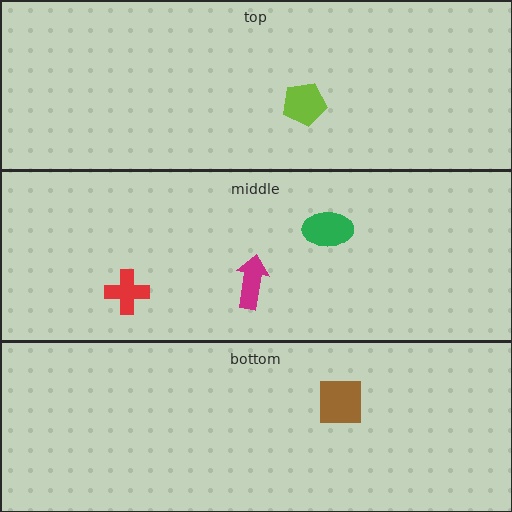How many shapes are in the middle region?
3.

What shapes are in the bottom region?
The brown square.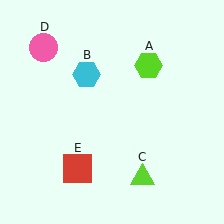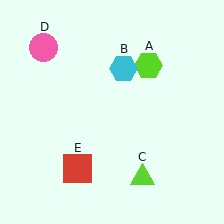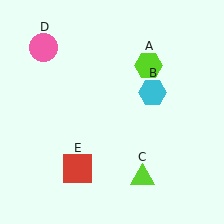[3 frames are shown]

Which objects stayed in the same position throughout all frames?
Lime hexagon (object A) and lime triangle (object C) and pink circle (object D) and red square (object E) remained stationary.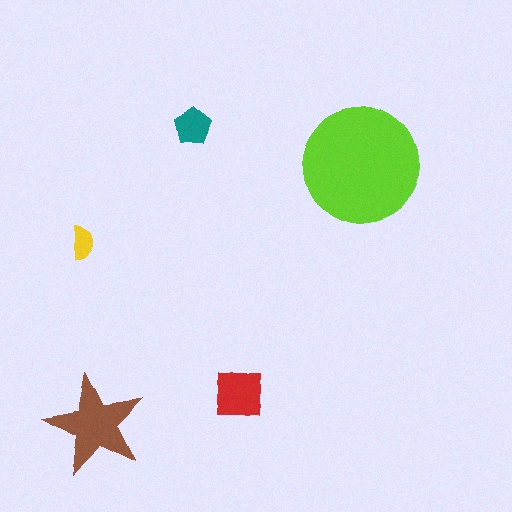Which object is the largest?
The lime circle.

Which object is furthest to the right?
The lime circle is rightmost.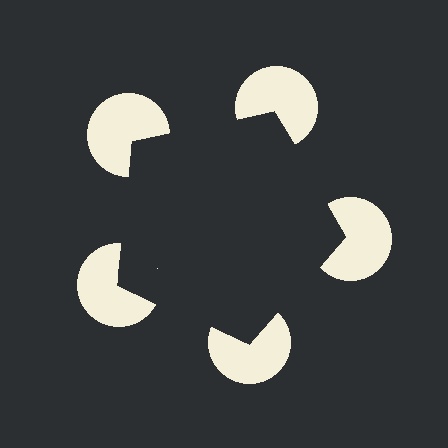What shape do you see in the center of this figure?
An illusory pentagon — its edges are inferred from the aligned wedge cuts in the pac-man discs, not physically drawn.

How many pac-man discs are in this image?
There are 5 — one at each vertex of the illusory pentagon.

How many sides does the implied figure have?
5 sides.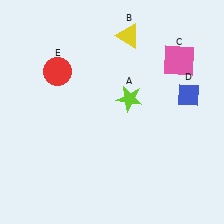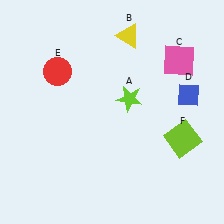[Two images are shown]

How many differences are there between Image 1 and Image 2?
There is 1 difference between the two images.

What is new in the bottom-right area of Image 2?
A lime square (F) was added in the bottom-right area of Image 2.